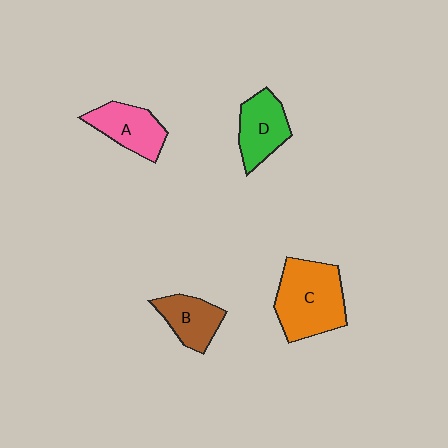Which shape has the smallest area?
Shape B (brown).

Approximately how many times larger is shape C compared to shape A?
Approximately 1.6 times.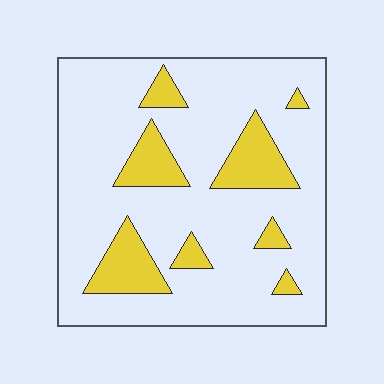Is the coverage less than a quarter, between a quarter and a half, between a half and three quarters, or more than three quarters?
Less than a quarter.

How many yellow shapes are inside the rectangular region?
8.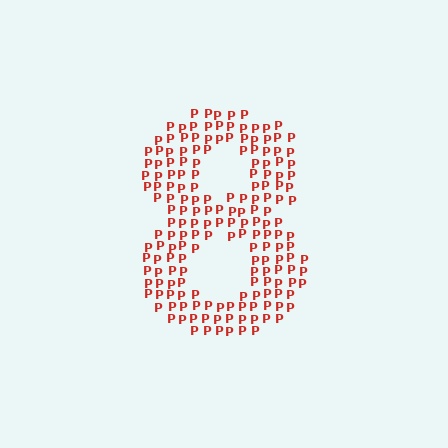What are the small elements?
The small elements are letter P's.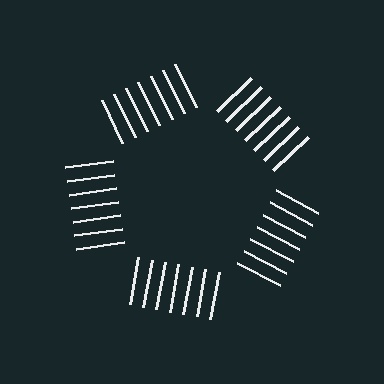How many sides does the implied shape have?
5 sides — the line-ends trace a pentagon.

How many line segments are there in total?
35 — 7 along each of the 5 edges.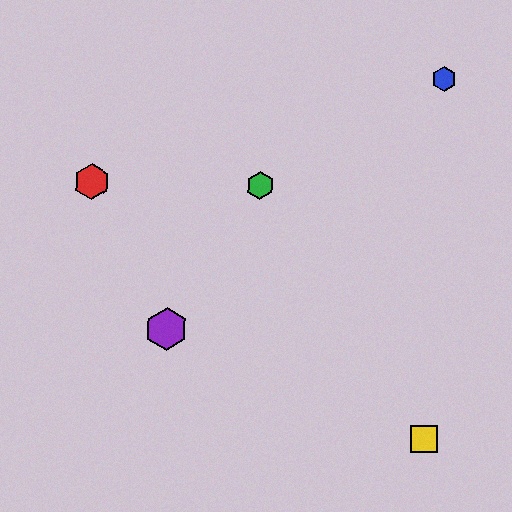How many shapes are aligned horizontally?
2 shapes (the red hexagon, the green hexagon) are aligned horizontally.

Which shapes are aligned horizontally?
The red hexagon, the green hexagon are aligned horizontally.